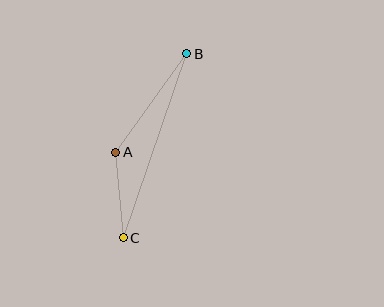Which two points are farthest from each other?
Points B and C are farthest from each other.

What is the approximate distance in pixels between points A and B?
The distance between A and B is approximately 121 pixels.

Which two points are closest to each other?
Points A and C are closest to each other.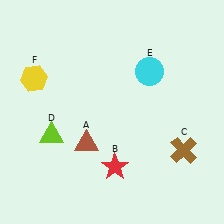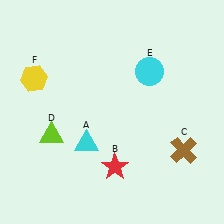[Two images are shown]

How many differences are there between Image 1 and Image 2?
There is 1 difference between the two images.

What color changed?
The triangle (A) changed from brown in Image 1 to cyan in Image 2.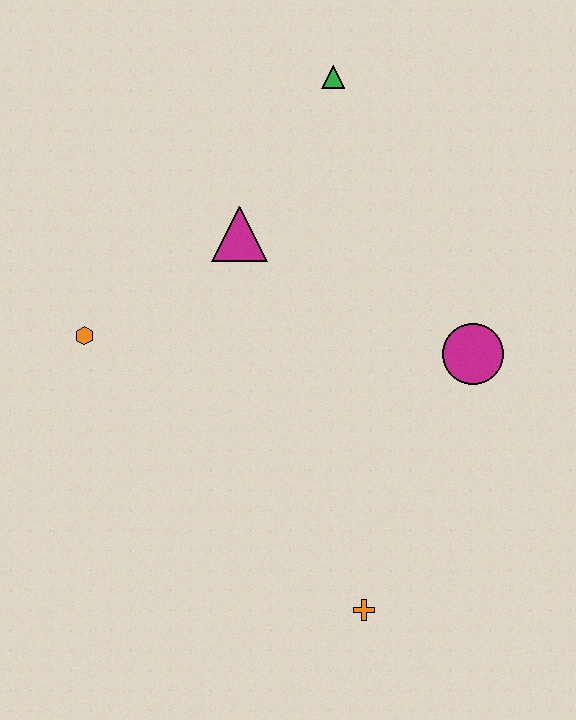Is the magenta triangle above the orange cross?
Yes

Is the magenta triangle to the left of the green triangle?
Yes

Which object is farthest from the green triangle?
The orange cross is farthest from the green triangle.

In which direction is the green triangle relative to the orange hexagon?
The green triangle is above the orange hexagon.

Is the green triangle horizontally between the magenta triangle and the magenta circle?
Yes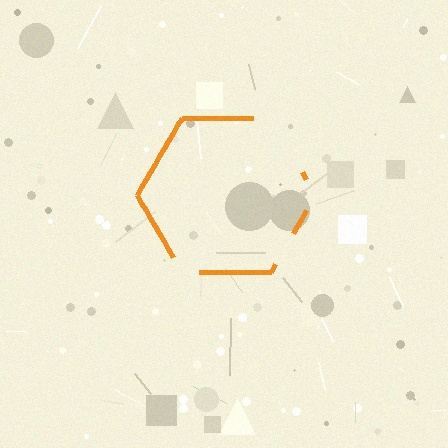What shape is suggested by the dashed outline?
The dashed outline suggests a hexagon.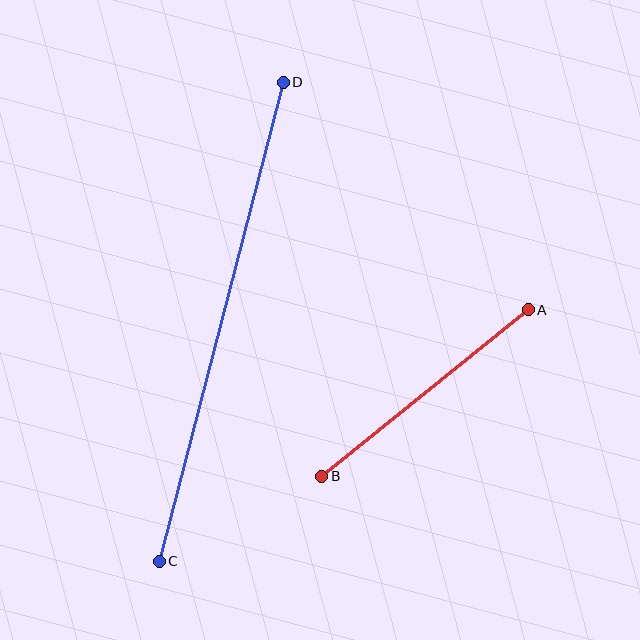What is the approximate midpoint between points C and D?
The midpoint is at approximately (221, 322) pixels.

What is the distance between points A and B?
The distance is approximately 265 pixels.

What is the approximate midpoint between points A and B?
The midpoint is at approximately (425, 393) pixels.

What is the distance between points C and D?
The distance is approximately 495 pixels.